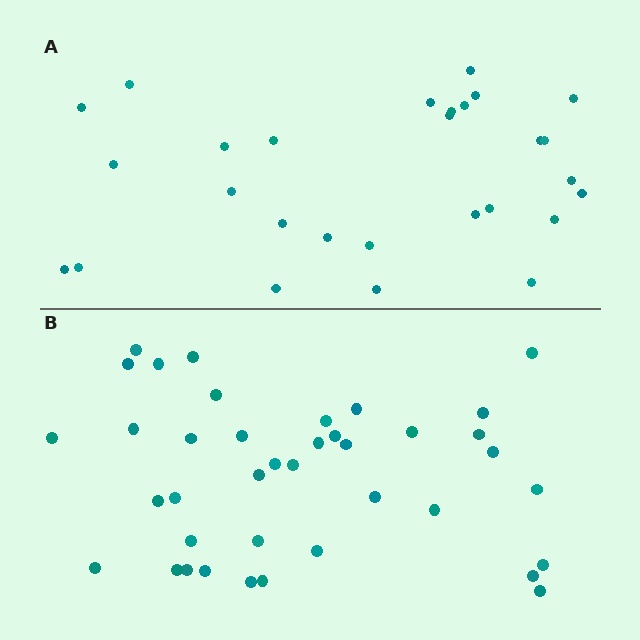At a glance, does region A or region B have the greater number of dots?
Region B (the bottom region) has more dots.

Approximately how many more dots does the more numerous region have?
Region B has roughly 12 or so more dots than region A.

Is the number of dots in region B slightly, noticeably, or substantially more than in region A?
Region B has noticeably more, but not dramatically so. The ratio is roughly 1.4 to 1.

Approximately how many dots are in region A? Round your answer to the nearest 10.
About 30 dots. (The exact count is 28, which rounds to 30.)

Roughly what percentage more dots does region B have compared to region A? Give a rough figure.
About 40% more.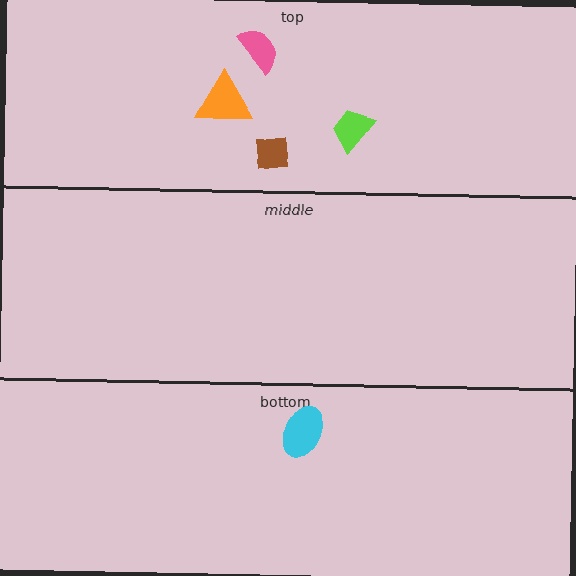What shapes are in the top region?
The lime trapezoid, the pink semicircle, the orange triangle, the brown square.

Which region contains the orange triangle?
The top region.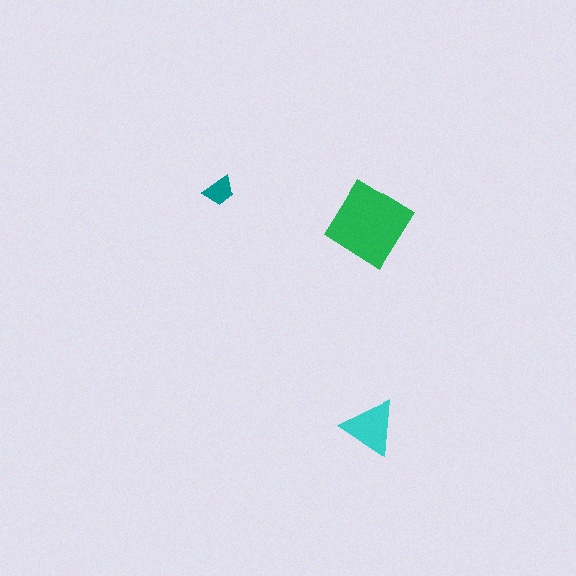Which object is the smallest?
The teal trapezoid.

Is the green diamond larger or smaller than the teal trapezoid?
Larger.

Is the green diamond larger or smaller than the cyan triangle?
Larger.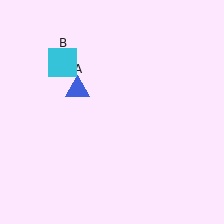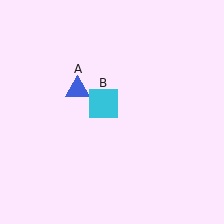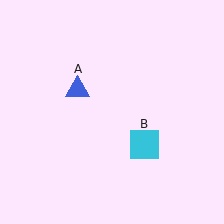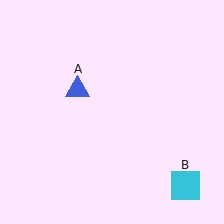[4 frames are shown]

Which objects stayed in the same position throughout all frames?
Blue triangle (object A) remained stationary.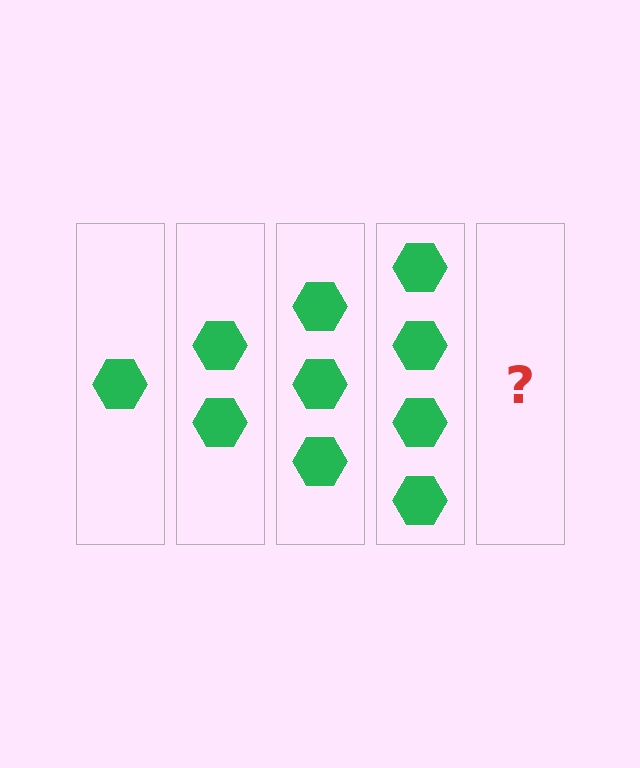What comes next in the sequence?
The next element should be 5 hexagons.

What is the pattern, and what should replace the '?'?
The pattern is that each step adds one more hexagon. The '?' should be 5 hexagons.